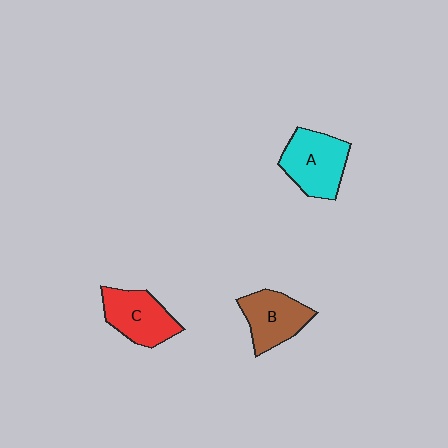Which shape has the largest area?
Shape A (cyan).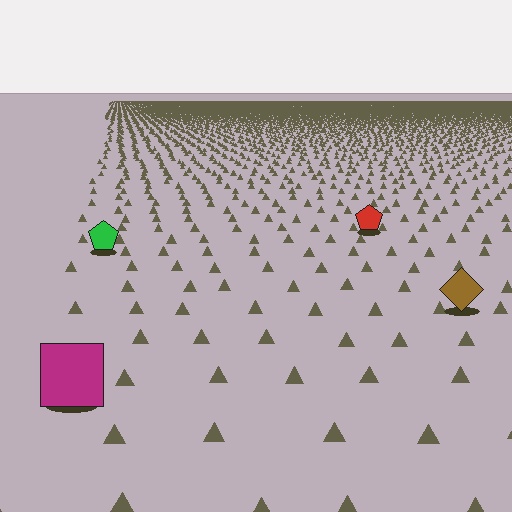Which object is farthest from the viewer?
The red pentagon is farthest from the viewer. It appears smaller and the ground texture around it is denser.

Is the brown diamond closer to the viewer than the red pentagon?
Yes. The brown diamond is closer — you can tell from the texture gradient: the ground texture is coarser near it.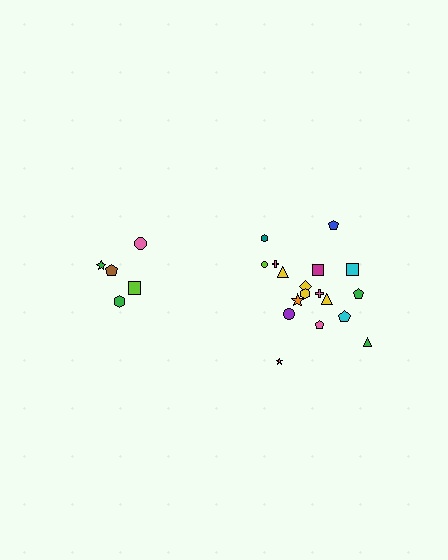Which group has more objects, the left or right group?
The right group.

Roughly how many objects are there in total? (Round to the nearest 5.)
Roughly 25 objects in total.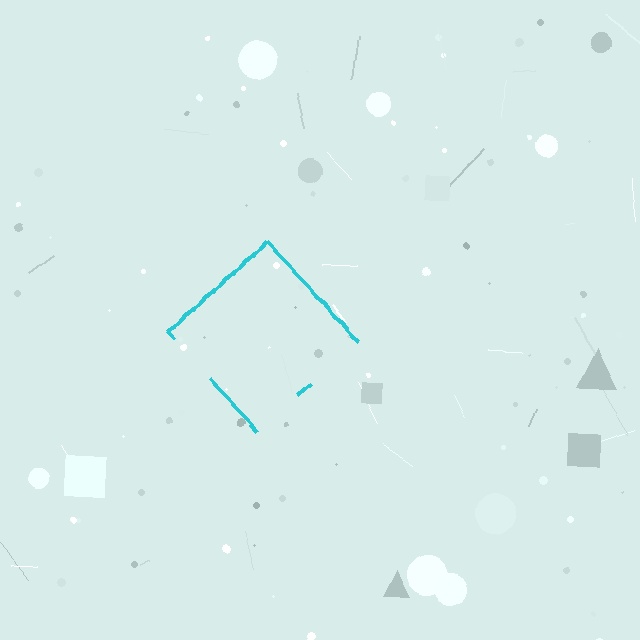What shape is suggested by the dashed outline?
The dashed outline suggests a diamond.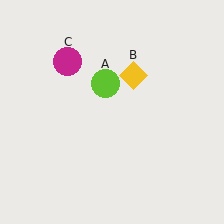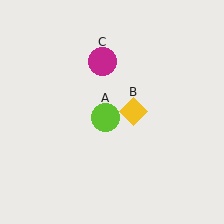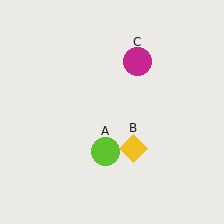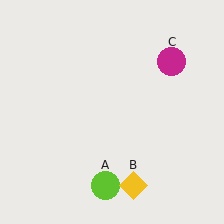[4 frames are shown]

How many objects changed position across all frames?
3 objects changed position: lime circle (object A), yellow diamond (object B), magenta circle (object C).